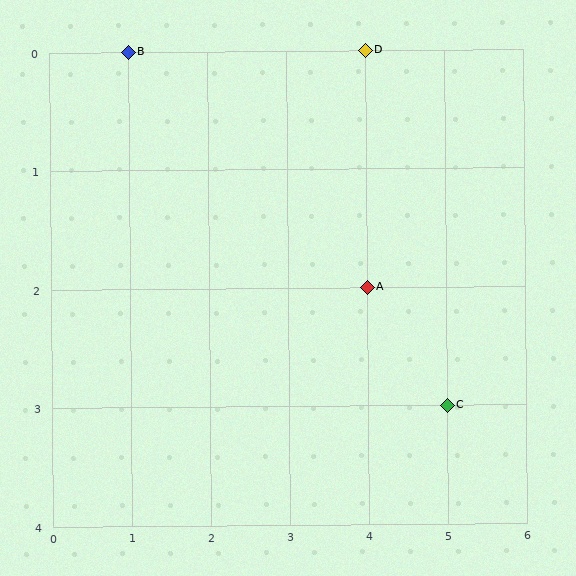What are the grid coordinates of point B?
Point B is at grid coordinates (1, 0).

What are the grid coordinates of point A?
Point A is at grid coordinates (4, 2).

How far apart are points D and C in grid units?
Points D and C are 1 column and 3 rows apart (about 3.2 grid units diagonally).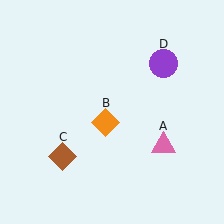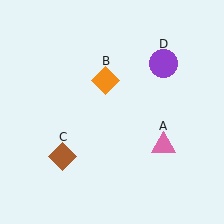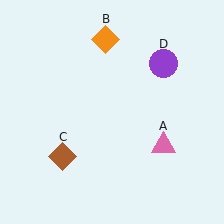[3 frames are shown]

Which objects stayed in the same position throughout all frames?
Pink triangle (object A) and brown diamond (object C) and purple circle (object D) remained stationary.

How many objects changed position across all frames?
1 object changed position: orange diamond (object B).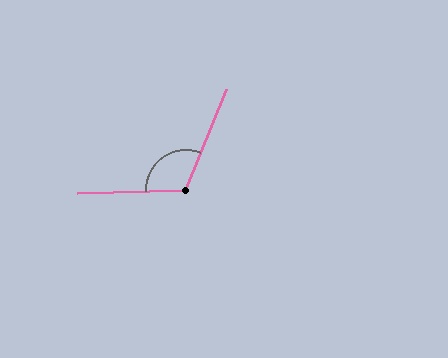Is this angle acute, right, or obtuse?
It is obtuse.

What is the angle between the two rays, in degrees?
Approximately 114 degrees.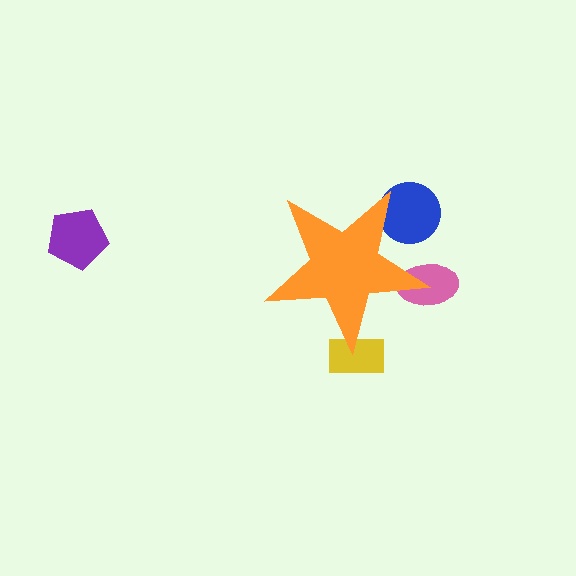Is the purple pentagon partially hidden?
No, the purple pentagon is fully visible.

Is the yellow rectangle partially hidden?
Yes, the yellow rectangle is partially hidden behind the orange star.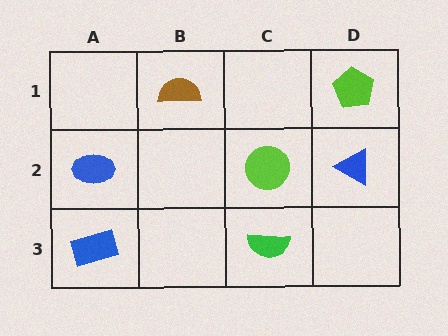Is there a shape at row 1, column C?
No, that cell is empty.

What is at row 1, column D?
A lime pentagon.